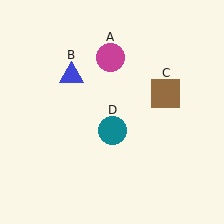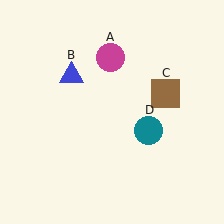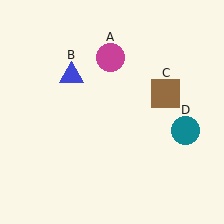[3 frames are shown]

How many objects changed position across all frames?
1 object changed position: teal circle (object D).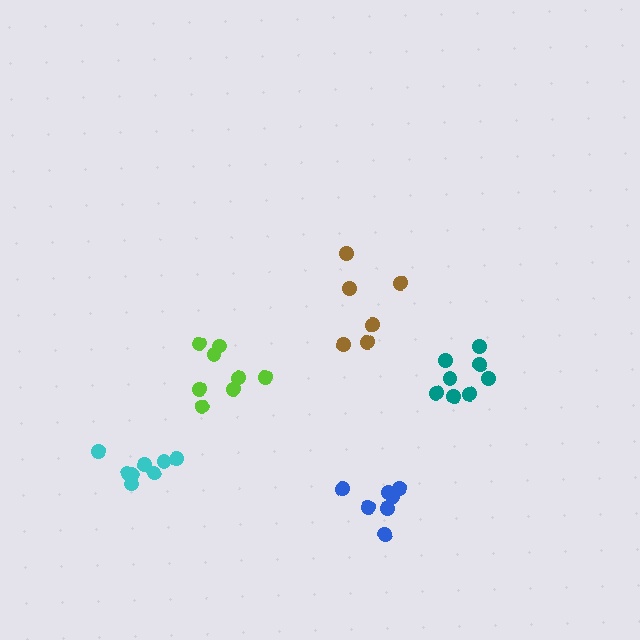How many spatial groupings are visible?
There are 5 spatial groupings.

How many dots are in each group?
Group 1: 6 dots, Group 2: 8 dots, Group 3: 8 dots, Group 4: 8 dots, Group 5: 7 dots (37 total).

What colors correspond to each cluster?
The clusters are colored: brown, lime, teal, cyan, blue.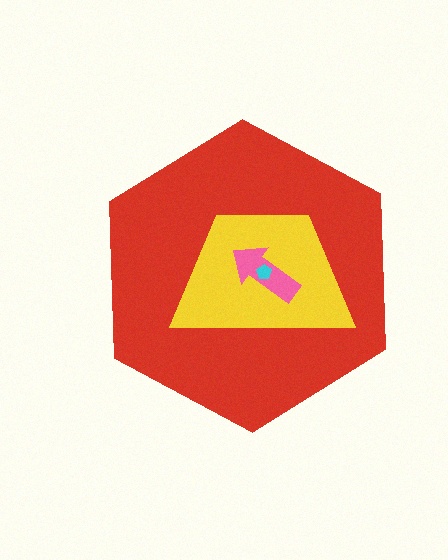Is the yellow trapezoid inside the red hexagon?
Yes.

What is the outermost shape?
The red hexagon.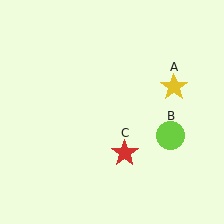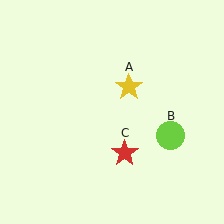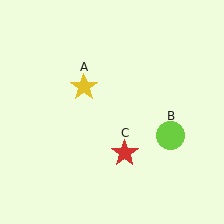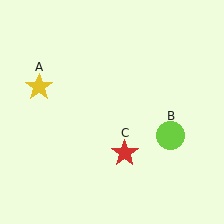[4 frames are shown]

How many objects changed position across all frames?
1 object changed position: yellow star (object A).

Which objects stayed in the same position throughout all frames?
Lime circle (object B) and red star (object C) remained stationary.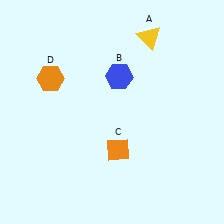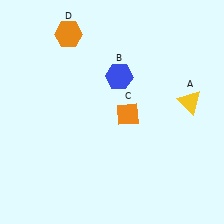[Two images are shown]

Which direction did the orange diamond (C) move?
The orange diamond (C) moved up.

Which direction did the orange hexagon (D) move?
The orange hexagon (D) moved up.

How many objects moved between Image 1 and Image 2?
3 objects moved between the two images.